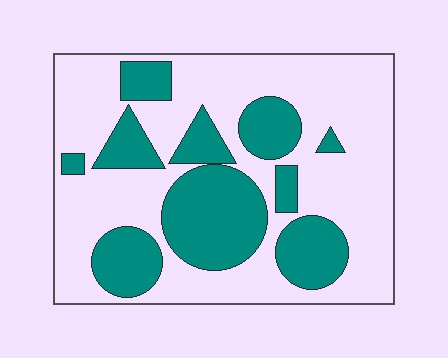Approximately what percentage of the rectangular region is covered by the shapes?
Approximately 35%.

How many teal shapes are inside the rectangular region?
10.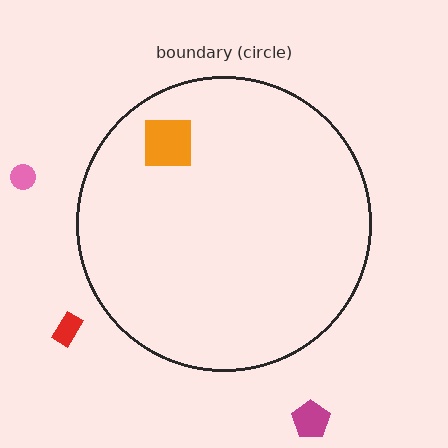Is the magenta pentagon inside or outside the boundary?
Outside.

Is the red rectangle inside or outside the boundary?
Outside.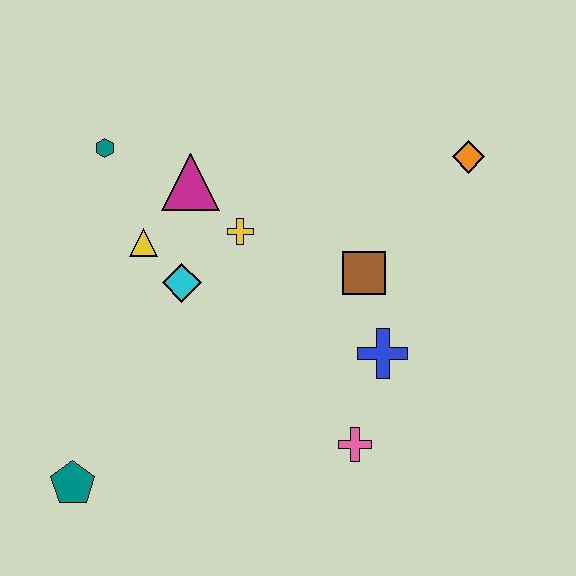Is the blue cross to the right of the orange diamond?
No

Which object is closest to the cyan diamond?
The yellow triangle is closest to the cyan diamond.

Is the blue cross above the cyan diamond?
No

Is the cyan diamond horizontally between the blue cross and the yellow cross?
No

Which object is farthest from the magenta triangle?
The teal pentagon is farthest from the magenta triangle.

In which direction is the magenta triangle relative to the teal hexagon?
The magenta triangle is to the right of the teal hexagon.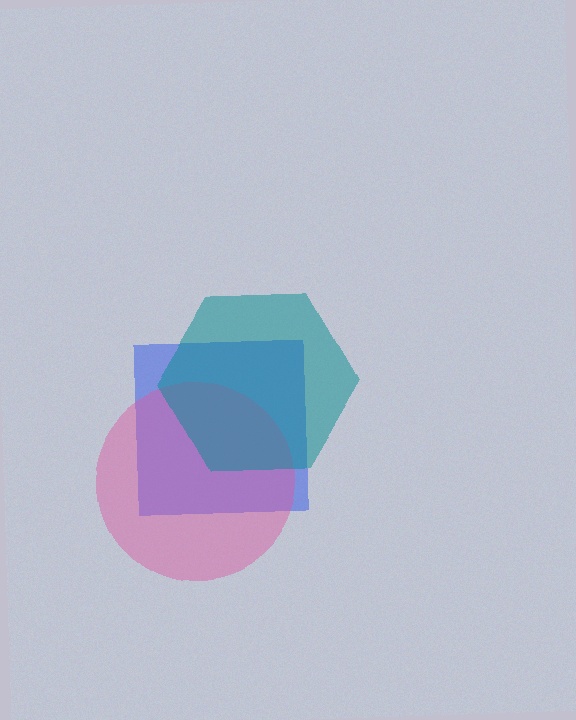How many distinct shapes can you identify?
There are 3 distinct shapes: a blue square, a pink circle, a teal hexagon.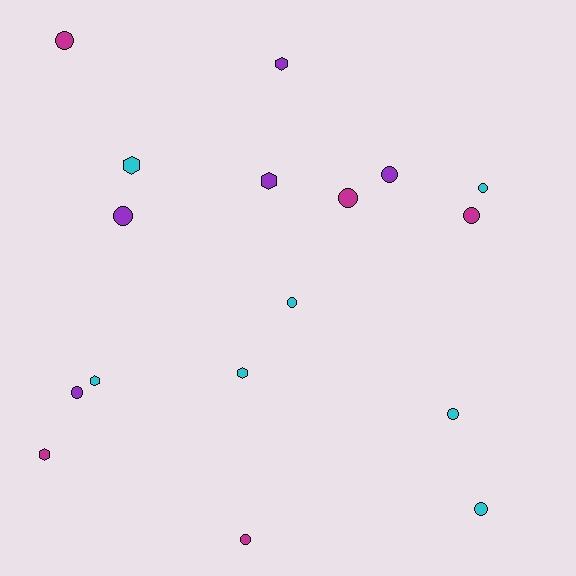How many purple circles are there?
There are 3 purple circles.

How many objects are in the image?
There are 17 objects.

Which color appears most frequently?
Cyan, with 7 objects.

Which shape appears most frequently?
Circle, with 11 objects.